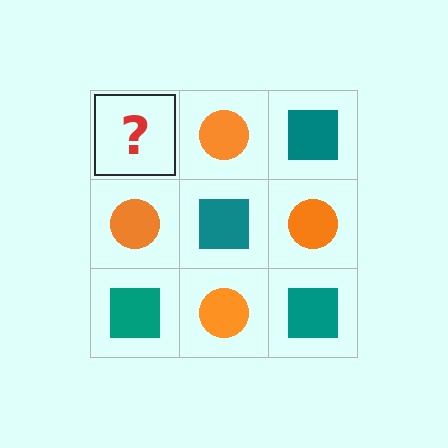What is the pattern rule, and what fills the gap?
The rule is that it alternates teal square and orange circle in a checkerboard pattern. The gap should be filled with a teal square.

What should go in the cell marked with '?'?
The missing cell should contain a teal square.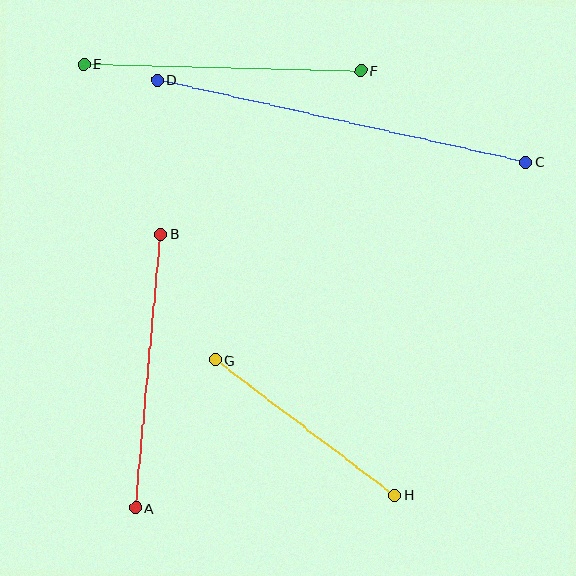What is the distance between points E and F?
The distance is approximately 277 pixels.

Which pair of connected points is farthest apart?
Points C and D are farthest apart.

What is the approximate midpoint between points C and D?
The midpoint is at approximately (342, 121) pixels.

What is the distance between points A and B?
The distance is approximately 275 pixels.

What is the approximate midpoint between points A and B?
The midpoint is at approximately (148, 371) pixels.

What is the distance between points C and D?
The distance is approximately 378 pixels.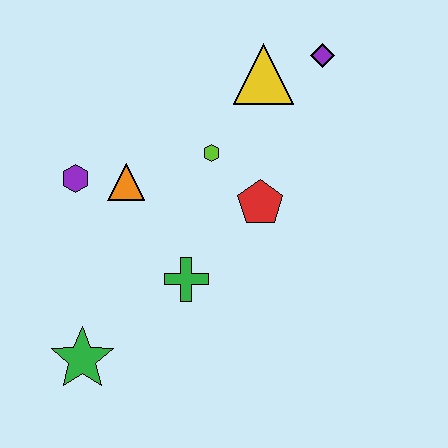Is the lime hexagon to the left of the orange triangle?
No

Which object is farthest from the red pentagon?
The green star is farthest from the red pentagon.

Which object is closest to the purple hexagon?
The orange triangle is closest to the purple hexagon.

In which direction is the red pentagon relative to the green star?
The red pentagon is to the right of the green star.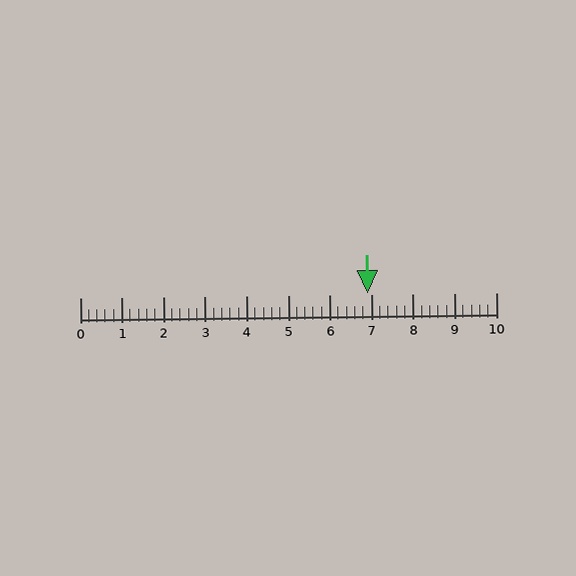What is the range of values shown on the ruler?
The ruler shows values from 0 to 10.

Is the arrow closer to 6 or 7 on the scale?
The arrow is closer to 7.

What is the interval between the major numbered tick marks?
The major tick marks are spaced 1 units apart.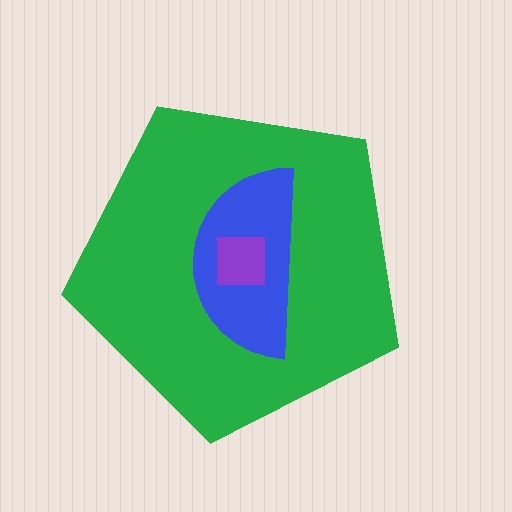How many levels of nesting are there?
3.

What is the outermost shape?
The green pentagon.